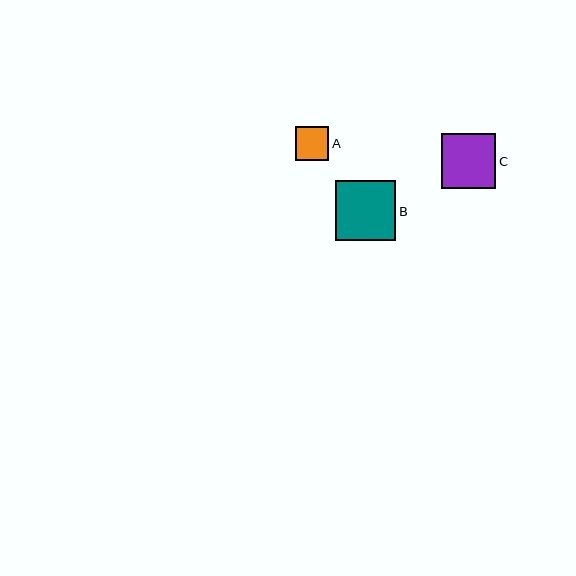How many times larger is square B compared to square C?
Square B is approximately 1.1 times the size of square C.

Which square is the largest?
Square B is the largest with a size of approximately 60 pixels.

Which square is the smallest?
Square A is the smallest with a size of approximately 34 pixels.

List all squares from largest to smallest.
From largest to smallest: B, C, A.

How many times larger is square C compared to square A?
Square C is approximately 1.6 times the size of square A.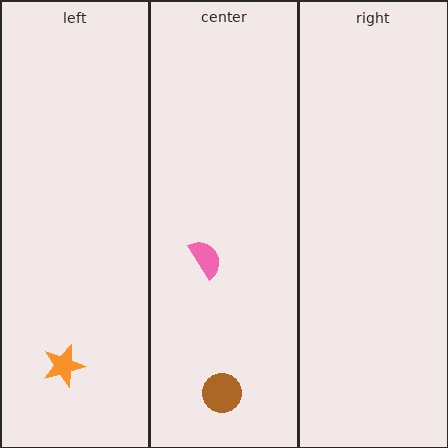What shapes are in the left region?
The orange star.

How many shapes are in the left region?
1.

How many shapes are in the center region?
2.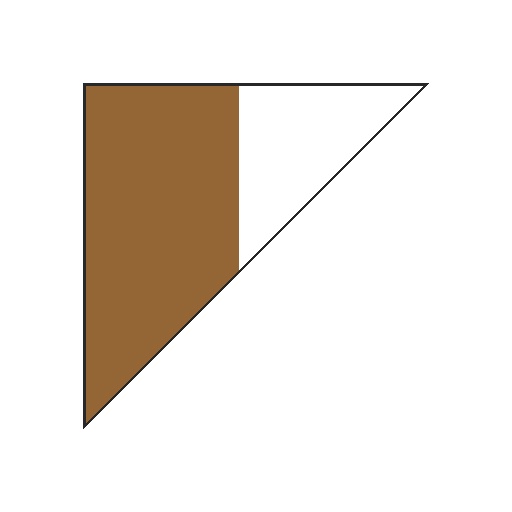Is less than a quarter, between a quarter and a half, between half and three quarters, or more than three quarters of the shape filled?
Between half and three quarters.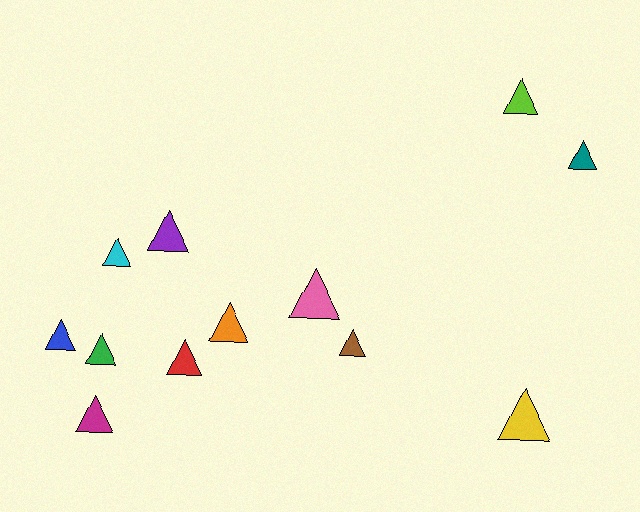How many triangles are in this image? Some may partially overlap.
There are 12 triangles.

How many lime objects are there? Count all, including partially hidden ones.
There is 1 lime object.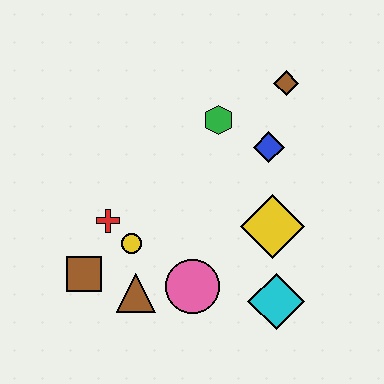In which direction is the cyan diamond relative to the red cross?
The cyan diamond is to the right of the red cross.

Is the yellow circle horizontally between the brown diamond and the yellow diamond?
No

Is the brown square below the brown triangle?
No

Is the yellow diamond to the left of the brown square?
No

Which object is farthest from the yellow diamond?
The brown square is farthest from the yellow diamond.